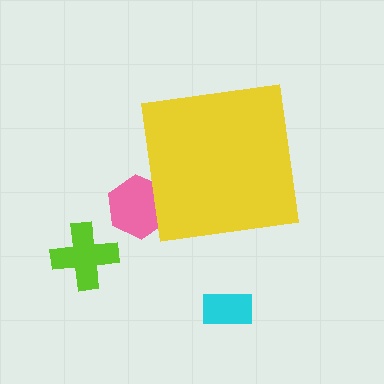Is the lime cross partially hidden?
No, the lime cross is fully visible.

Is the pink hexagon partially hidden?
Yes, the pink hexagon is partially hidden behind the yellow square.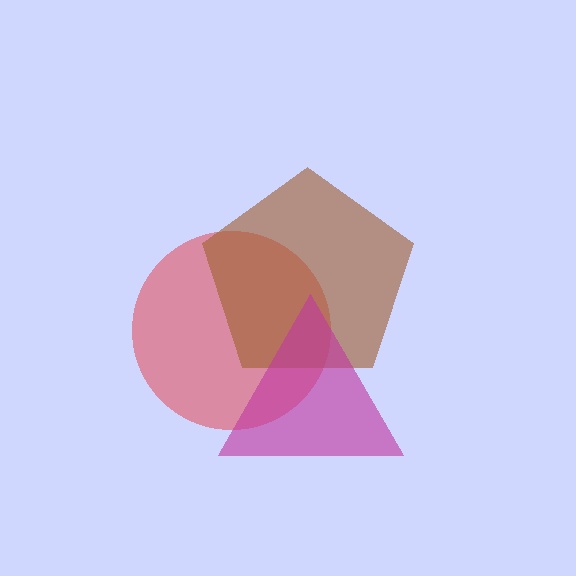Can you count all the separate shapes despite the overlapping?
Yes, there are 3 separate shapes.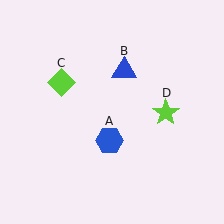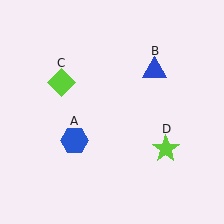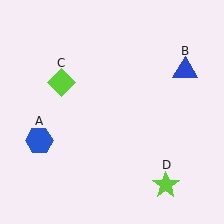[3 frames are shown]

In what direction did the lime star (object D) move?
The lime star (object D) moved down.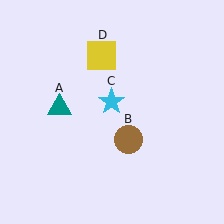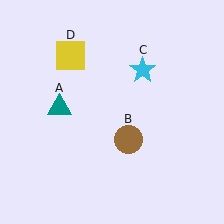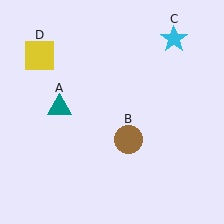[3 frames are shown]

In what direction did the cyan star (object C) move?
The cyan star (object C) moved up and to the right.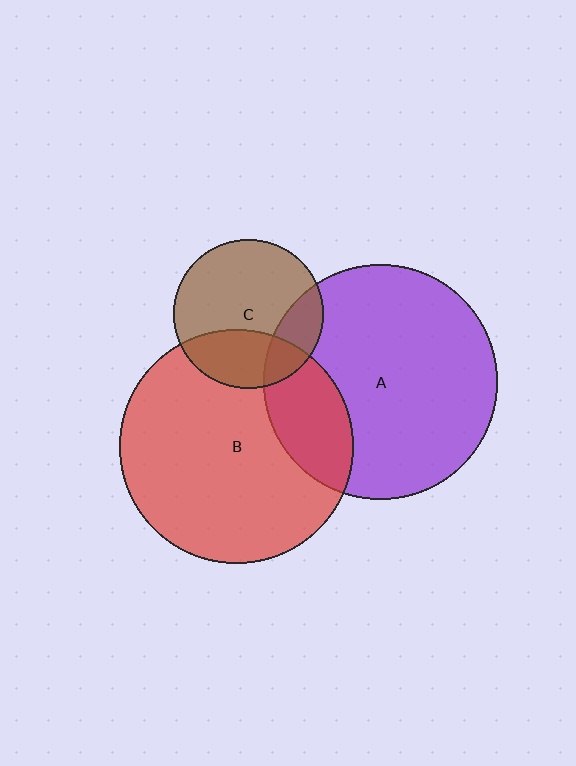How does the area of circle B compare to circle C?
Approximately 2.5 times.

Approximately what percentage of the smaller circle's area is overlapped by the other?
Approximately 30%.